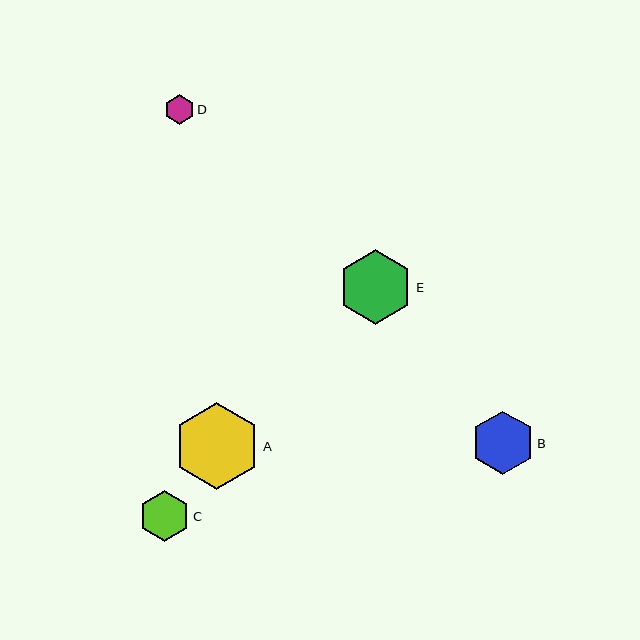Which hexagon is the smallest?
Hexagon D is the smallest with a size of approximately 30 pixels.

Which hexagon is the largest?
Hexagon A is the largest with a size of approximately 86 pixels.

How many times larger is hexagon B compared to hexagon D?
Hexagon B is approximately 2.1 times the size of hexagon D.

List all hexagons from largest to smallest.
From largest to smallest: A, E, B, C, D.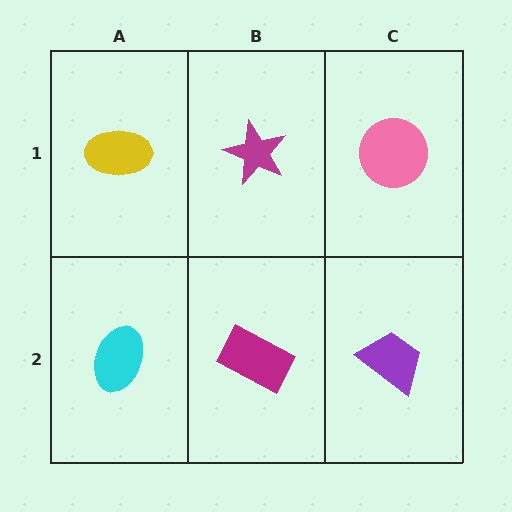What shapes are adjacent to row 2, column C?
A pink circle (row 1, column C), a magenta rectangle (row 2, column B).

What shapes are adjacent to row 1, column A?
A cyan ellipse (row 2, column A), a magenta star (row 1, column B).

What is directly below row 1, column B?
A magenta rectangle.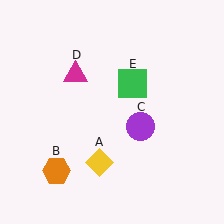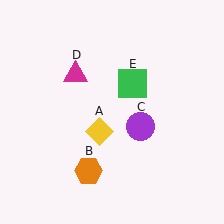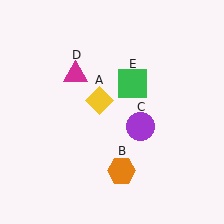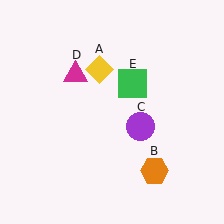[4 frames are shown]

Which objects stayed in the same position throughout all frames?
Purple circle (object C) and magenta triangle (object D) and green square (object E) remained stationary.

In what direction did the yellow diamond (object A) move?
The yellow diamond (object A) moved up.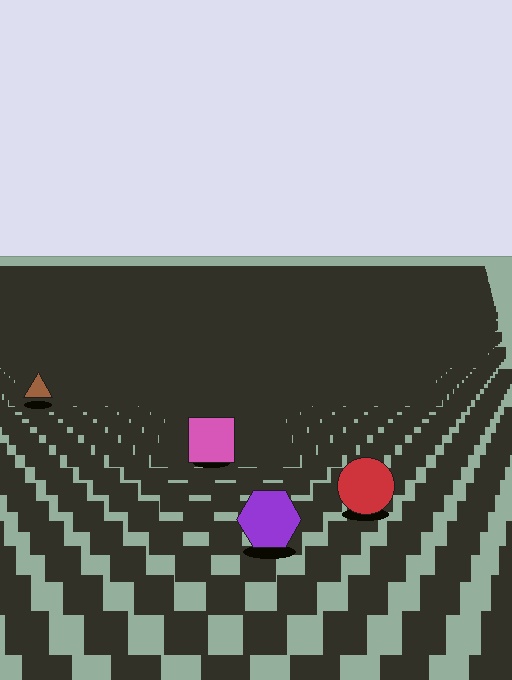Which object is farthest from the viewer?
The brown triangle is farthest from the viewer. It appears smaller and the ground texture around it is denser.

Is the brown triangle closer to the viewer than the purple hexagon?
No. The purple hexagon is closer — you can tell from the texture gradient: the ground texture is coarser near it.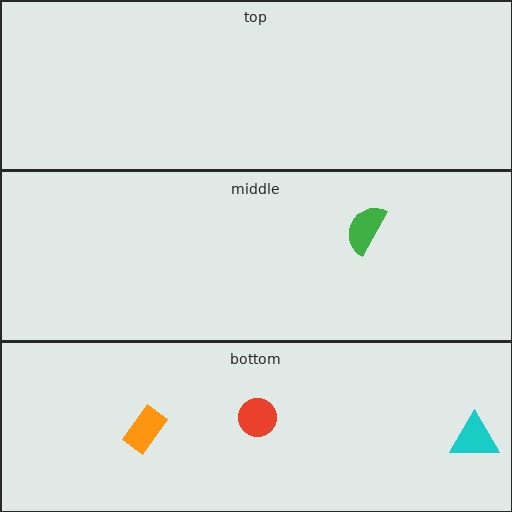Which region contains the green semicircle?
The middle region.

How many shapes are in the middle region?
1.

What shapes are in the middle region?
The green semicircle.